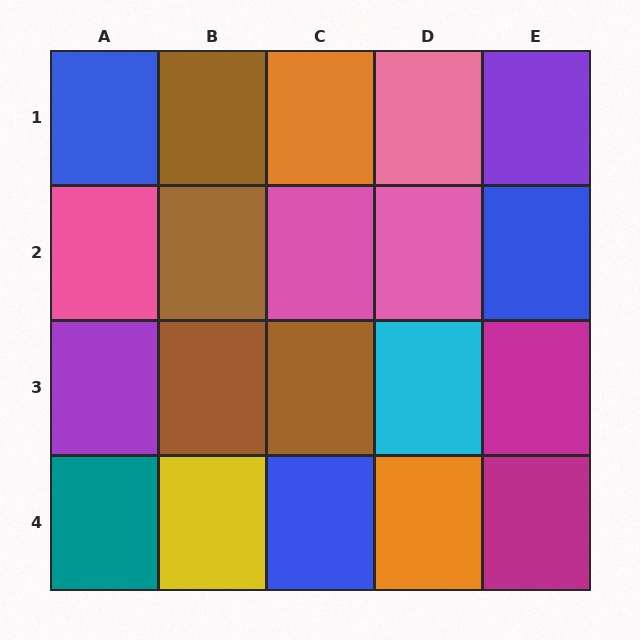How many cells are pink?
4 cells are pink.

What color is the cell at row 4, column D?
Orange.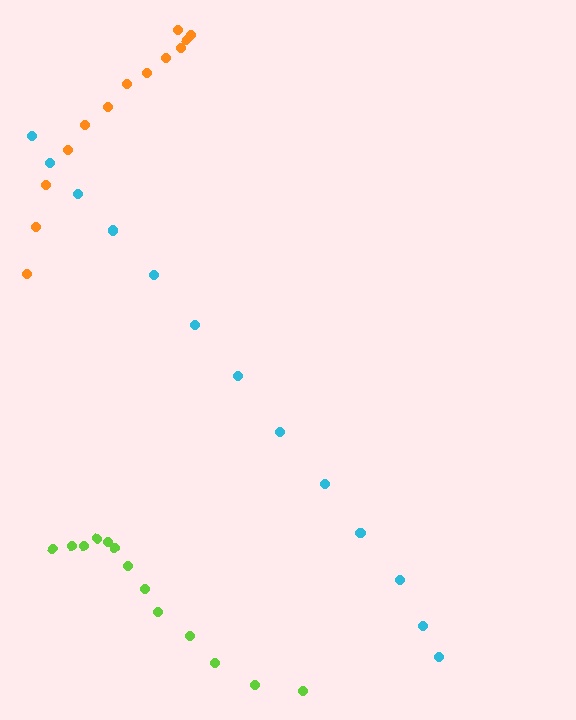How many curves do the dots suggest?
There are 3 distinct paths.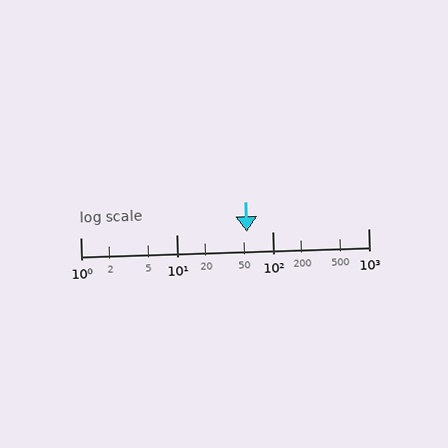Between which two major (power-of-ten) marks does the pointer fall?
The pointer is between 10 and 100.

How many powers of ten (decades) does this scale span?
The scale spans 3 decades, from 1 to 1000.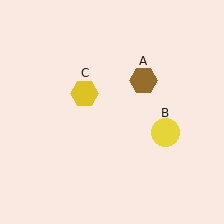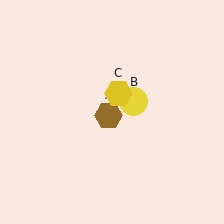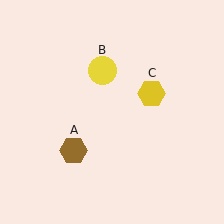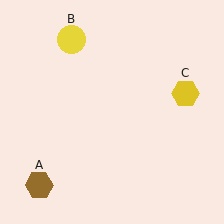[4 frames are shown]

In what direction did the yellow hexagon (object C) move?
The yellow hexagon (object C) moved right.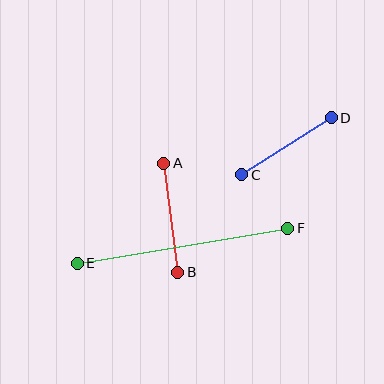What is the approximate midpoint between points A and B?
The midpoint is at approximately (171, 218) pixels.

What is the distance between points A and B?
The distance is approximately 110 pixels.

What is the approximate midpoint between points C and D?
The midpoint is at approximately (287, 146) pixels.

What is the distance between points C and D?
The distance is approximately 106 pixels.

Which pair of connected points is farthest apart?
Points E and F are farthest apart.